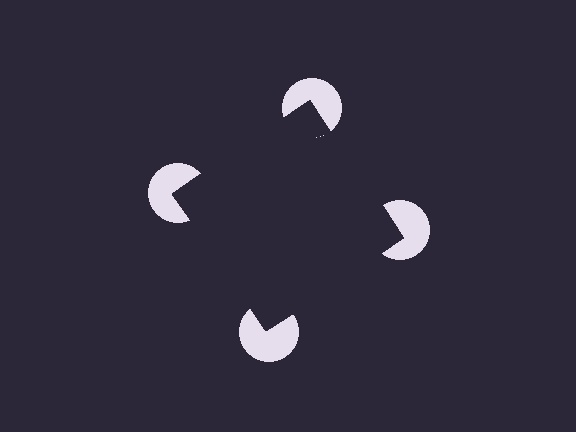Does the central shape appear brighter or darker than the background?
It typically appears slightly darker than the background, even though no actual brightness change is drawn.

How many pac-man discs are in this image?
There are 4 — one at each vertex of the illusory square.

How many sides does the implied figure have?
4 sides.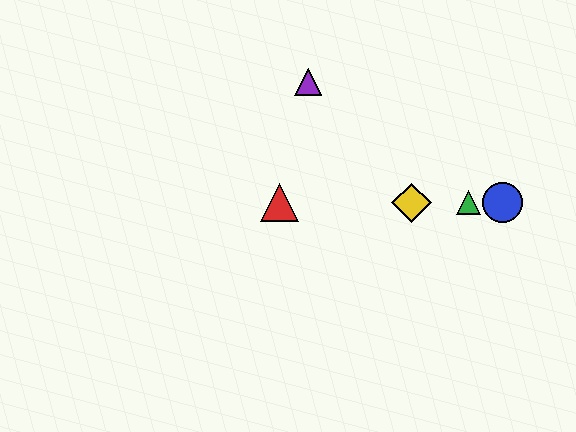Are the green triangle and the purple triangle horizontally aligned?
No, the green triangle is at y≈203 and the purple triangle is at y≈82.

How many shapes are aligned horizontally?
4 shapes (the red triangle, the blue circle, the green triangle, the yellow diamond) are aligned horizontally.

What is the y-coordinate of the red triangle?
The red triangle is at y≈203.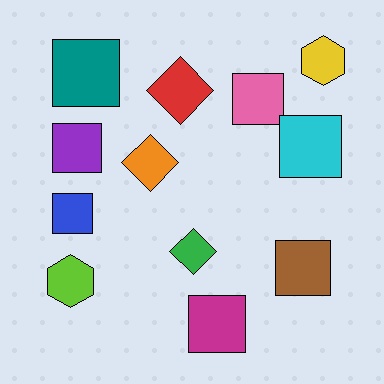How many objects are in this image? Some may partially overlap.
There are 12 objects.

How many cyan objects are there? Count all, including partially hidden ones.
There is 1 cyan object.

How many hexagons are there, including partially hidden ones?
There are 2 hexagons.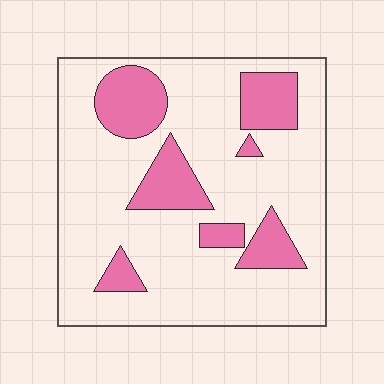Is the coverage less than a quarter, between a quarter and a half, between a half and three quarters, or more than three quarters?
Less than a quarter.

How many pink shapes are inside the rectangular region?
7.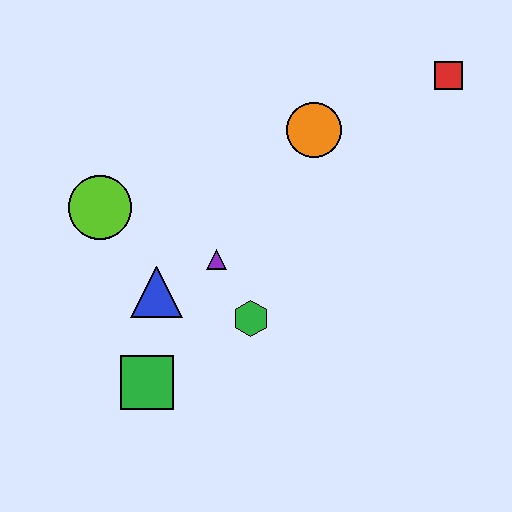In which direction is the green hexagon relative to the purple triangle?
The green hexagon is below the purple triangle.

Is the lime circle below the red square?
Yes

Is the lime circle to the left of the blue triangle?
Yes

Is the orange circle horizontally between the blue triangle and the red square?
Yes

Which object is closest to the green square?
The blue triangle is closest to the green square.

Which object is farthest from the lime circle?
The red square is farthest from the lime circle.